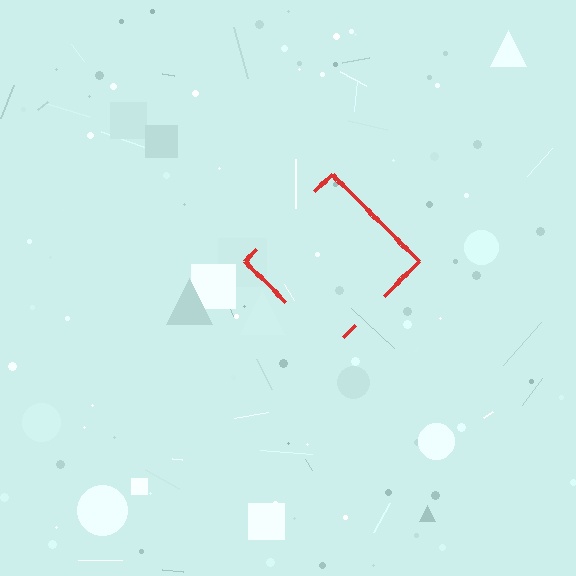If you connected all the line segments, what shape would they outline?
They would outline a diamond.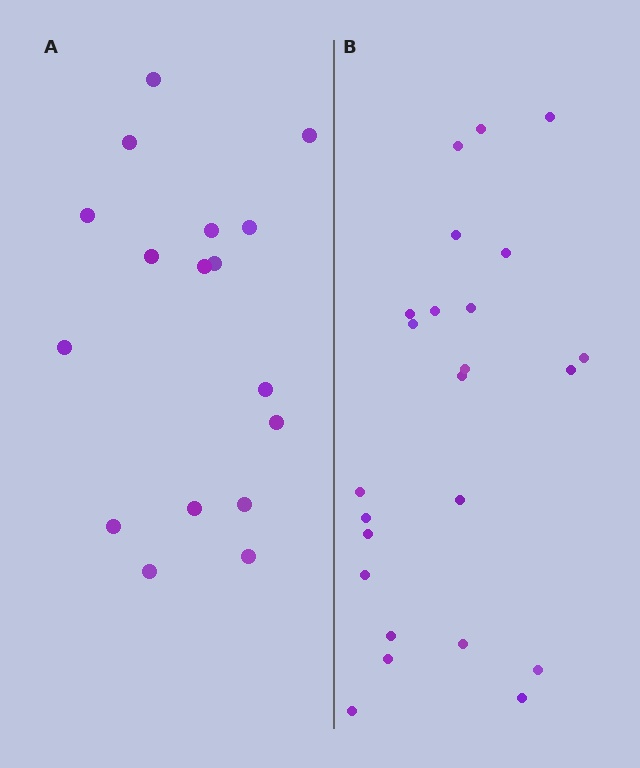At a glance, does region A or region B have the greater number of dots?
Region B (the right region) has more dots.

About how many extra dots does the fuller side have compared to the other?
Region B has roughly 8 or so more dots than region A.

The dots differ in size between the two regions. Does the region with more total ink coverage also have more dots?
No. Region A has more total ink coverage because its dots are larger, but region B actually contains more individual dots. Total area can be misleading — the number of items is what matters here.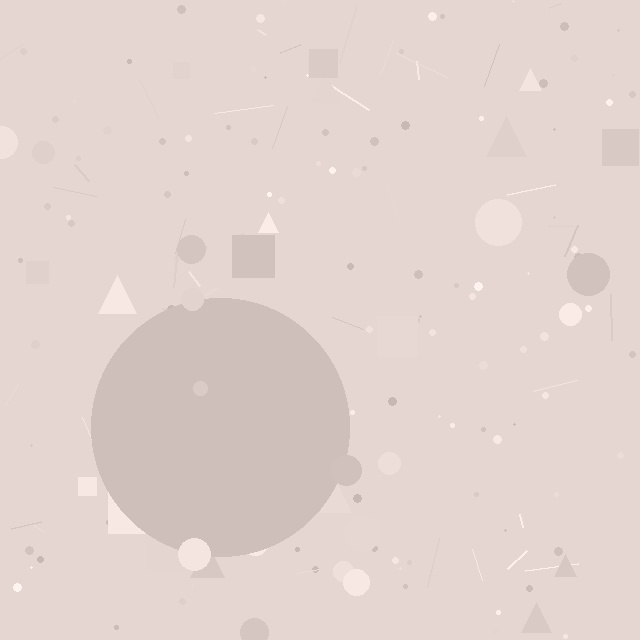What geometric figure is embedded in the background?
A circle is embedded in the background.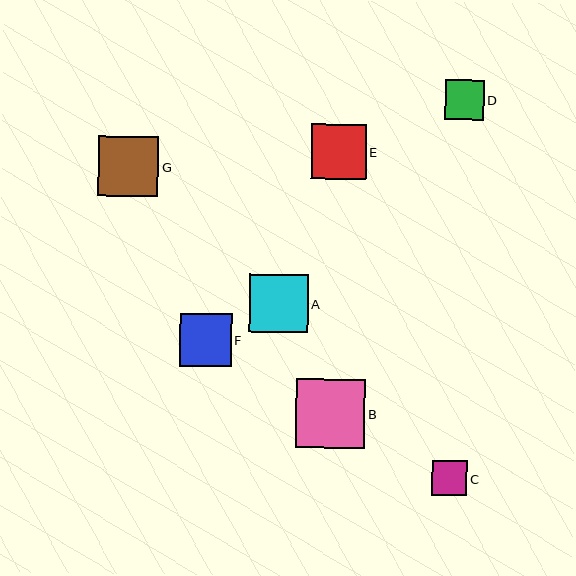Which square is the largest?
Square B is the largest with a size of approximately 69 pixels.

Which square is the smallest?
Square C is the smallest with a size of approximately 35 pixels.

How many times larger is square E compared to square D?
Square E is approximately 1.4 times the size of square D.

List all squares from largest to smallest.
From largest to smallest: B, G, A, E, F, D, C.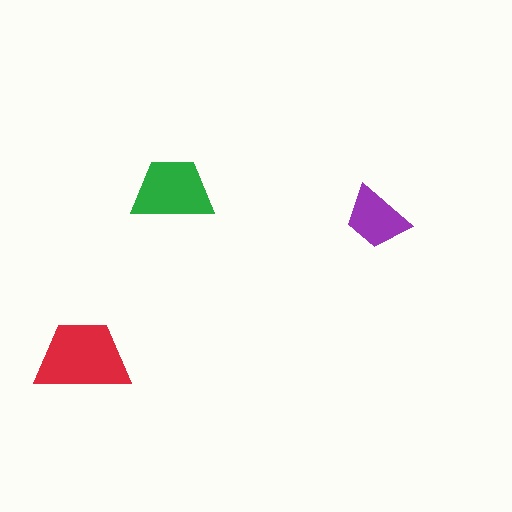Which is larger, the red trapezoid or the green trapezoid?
The red one.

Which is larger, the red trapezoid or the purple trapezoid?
The red one.